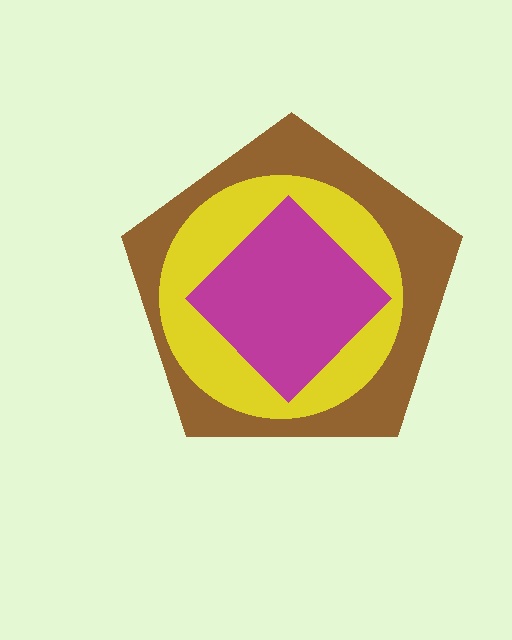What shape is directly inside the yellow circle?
The magenta diamond.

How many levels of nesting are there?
3.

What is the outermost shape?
The brown pentagon.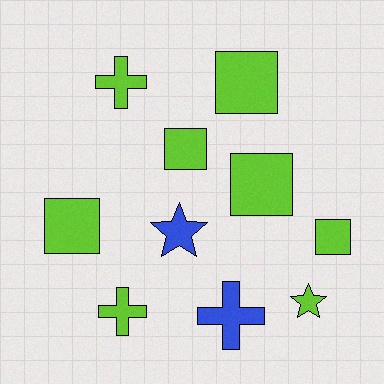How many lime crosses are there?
There are 2 lime crosses.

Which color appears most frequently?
Lime, with 8 objects.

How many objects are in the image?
There are 10 objects.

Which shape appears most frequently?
Square, with 5 objects.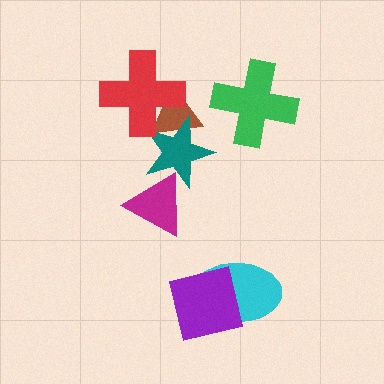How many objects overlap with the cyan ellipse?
1 object overlaps with the cyan ellipse.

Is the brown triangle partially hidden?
Yes, it is partially covered by another shape.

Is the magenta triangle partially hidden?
No, no other shape covers it.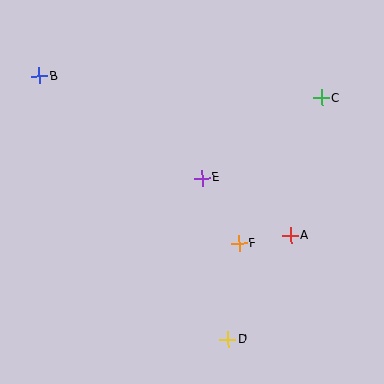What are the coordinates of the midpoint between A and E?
The midpoint between A and E is at (246, 207).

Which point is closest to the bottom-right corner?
Point D is closest to the bottom-right corner.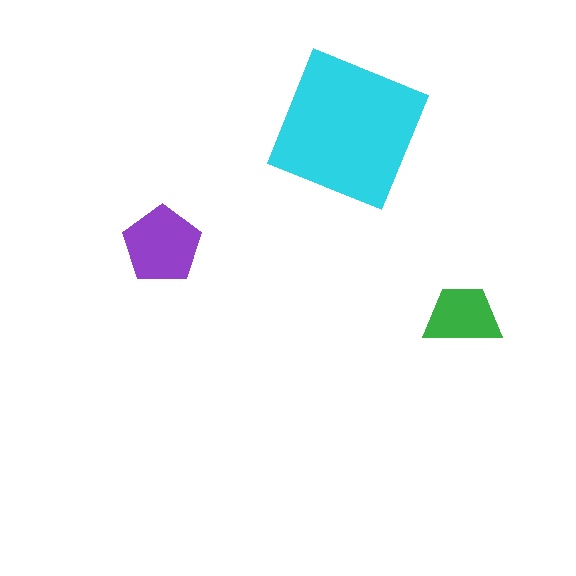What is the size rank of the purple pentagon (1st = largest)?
2nd.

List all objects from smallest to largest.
The green trapezoid, the purple pentagon, the cyan square.